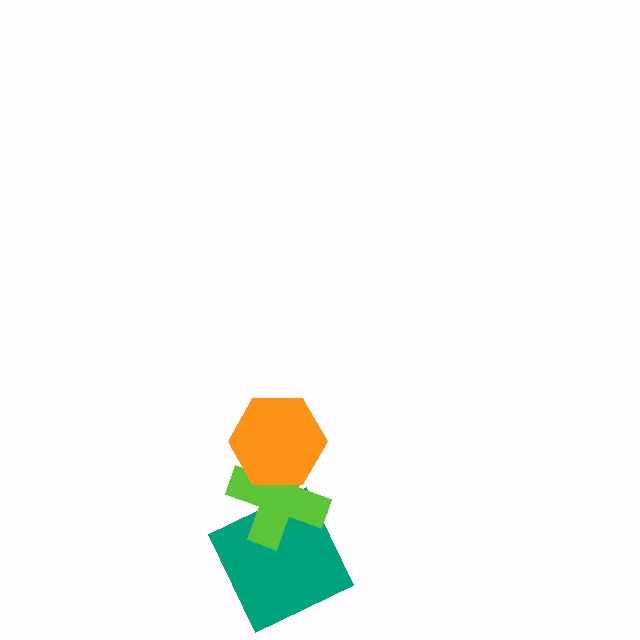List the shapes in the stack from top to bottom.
From top to bottom: the orange hexagon, the lime cross, the teal square.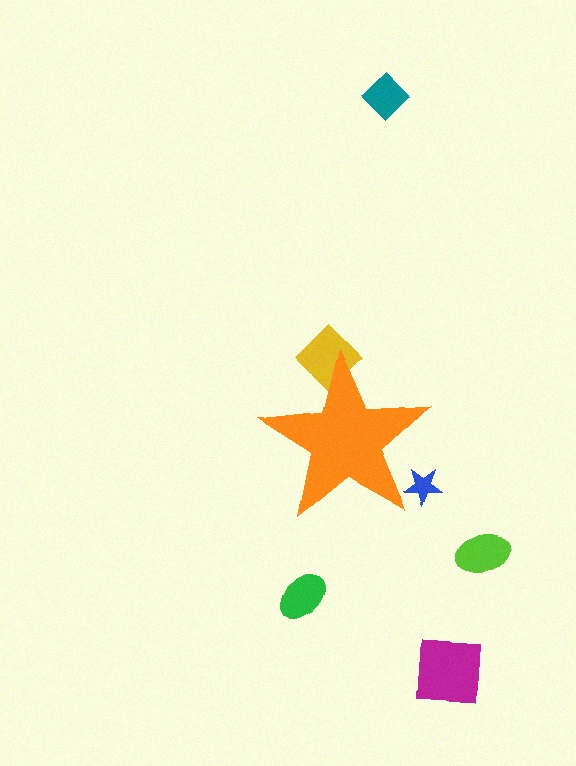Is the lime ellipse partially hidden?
No, the lime ellipse is fully visible.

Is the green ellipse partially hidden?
No, the green ellipse is fully visible.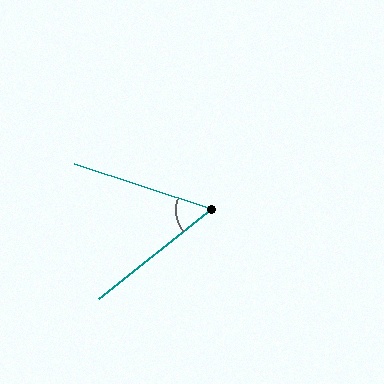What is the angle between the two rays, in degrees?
Approximately 57 degrees.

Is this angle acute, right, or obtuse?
It is acute.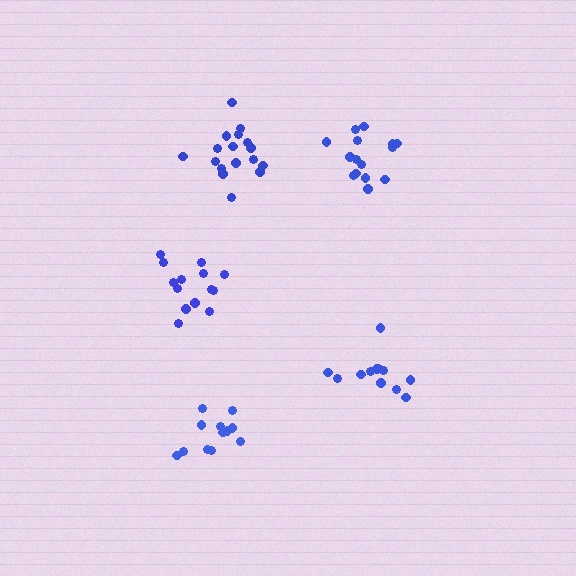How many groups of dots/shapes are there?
There are 5 groups.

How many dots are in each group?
Group 1: 12 dots, Group 2: 15 dots, Group 3: 12 dots, Group 4: 14 dots, Group 5: 17 dots (70 total).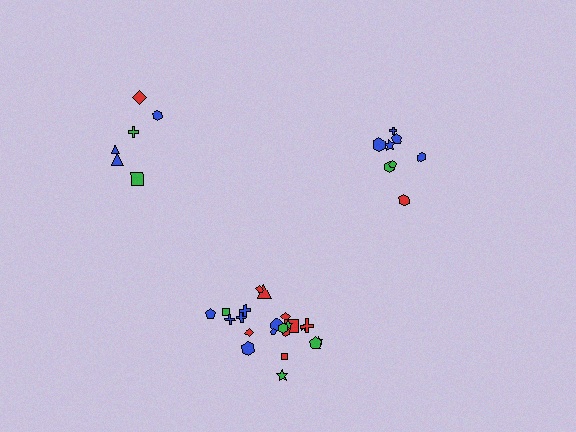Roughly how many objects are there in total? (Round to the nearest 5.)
Roughly 35 objects in total.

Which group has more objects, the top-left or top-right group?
The top-right group.